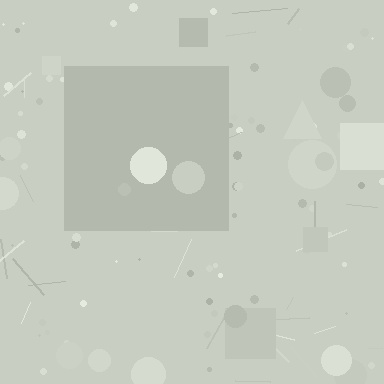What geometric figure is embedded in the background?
A square is embedded in the background.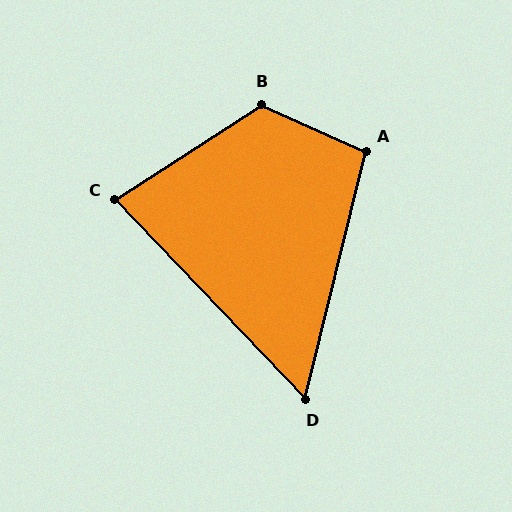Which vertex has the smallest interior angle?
D, at approximately 57 degrees.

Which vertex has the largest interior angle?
B, at approximately 123 degrees.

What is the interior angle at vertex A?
Approximately 100 degrees (obtuse).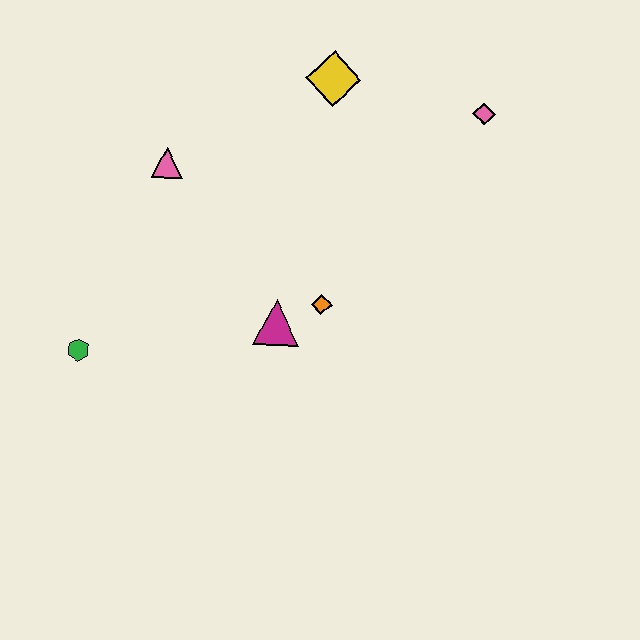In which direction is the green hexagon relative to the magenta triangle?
The green hexagon is to the left of the magenta triangle.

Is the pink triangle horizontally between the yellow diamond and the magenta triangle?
No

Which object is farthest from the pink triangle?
The pink diamond is farthest from the pink triangle.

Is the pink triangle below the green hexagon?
No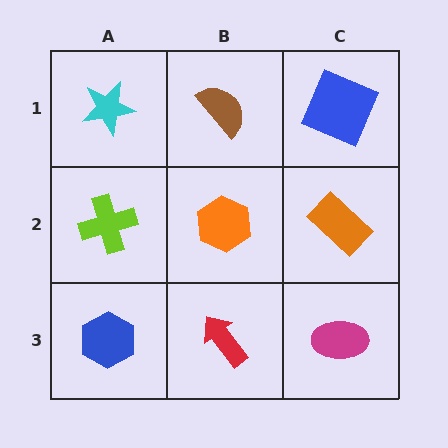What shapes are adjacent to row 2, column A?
A cyan star (row 1, column A), a blue hexagon (row 3, column A), an orange hexagon (row 2, column B).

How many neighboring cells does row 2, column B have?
4.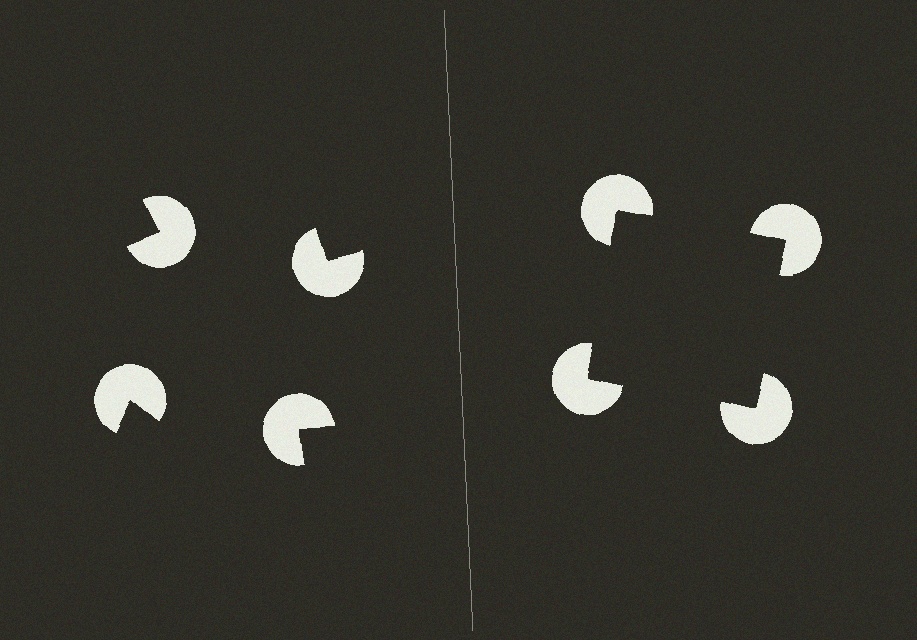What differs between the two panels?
The pac-man discs are positioned identically on both sides; only the wedge orientations differ. On the right they align to a square; on the left they are misaligned.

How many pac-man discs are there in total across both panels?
8 — 4 on each side.